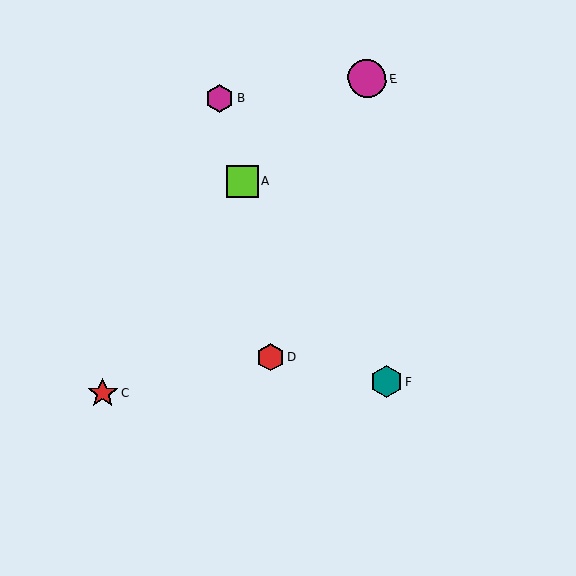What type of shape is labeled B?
Shape B is a magenta hexagon.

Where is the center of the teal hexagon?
The center of the teal hexagon is at (386, 381).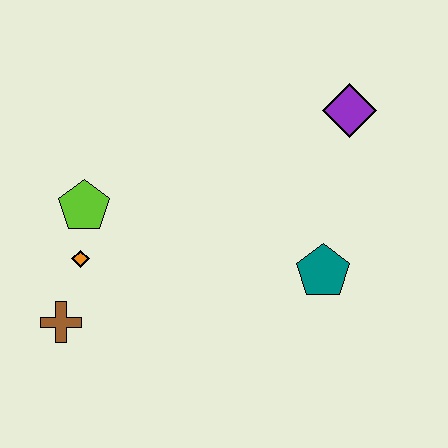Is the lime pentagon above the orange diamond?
Yes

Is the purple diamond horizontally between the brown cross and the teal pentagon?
No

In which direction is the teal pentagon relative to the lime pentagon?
The teal pentagon is to the right of the lime pentagon.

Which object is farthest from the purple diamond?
The brown cross is farthest from the purple diamond.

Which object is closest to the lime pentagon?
The orange diamond is closest to the lime pentagon.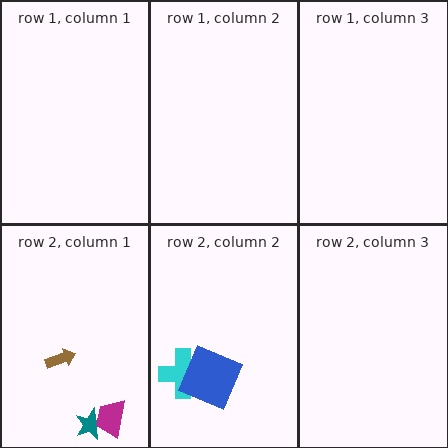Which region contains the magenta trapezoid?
The row 2, column 1 region.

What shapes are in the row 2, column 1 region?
The brown arrow, the teal star, the magenta trapezoid.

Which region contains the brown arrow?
The row 2, column 1 region.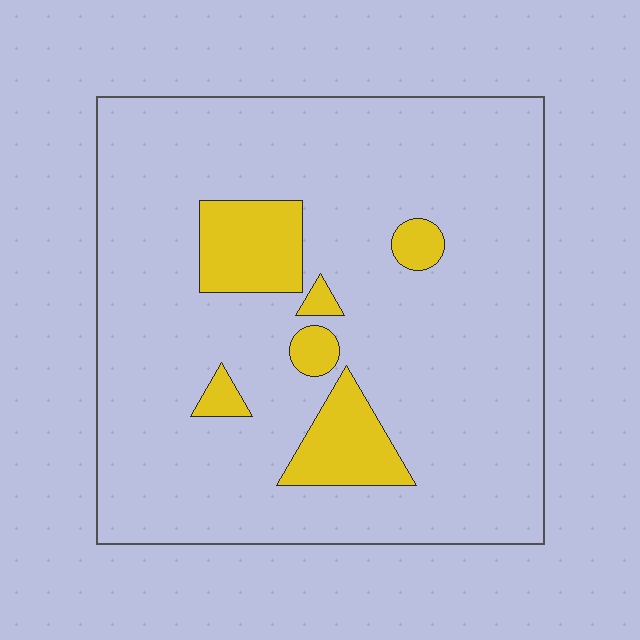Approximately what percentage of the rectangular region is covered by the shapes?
Approximately 15%.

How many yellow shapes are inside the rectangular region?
6.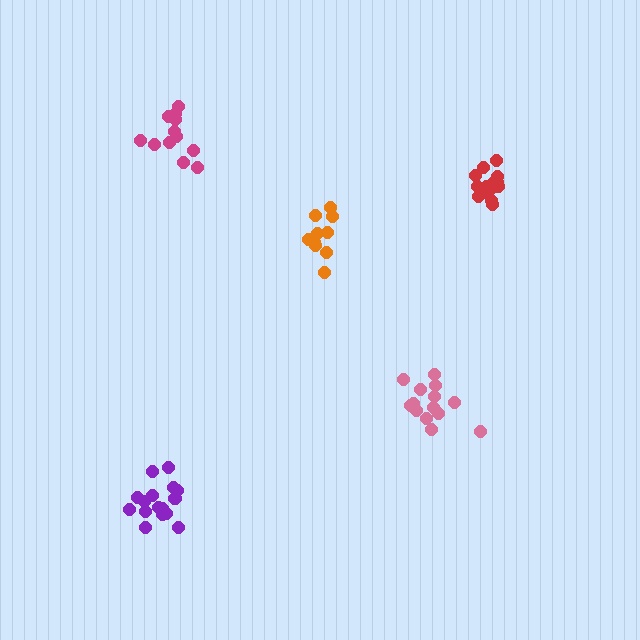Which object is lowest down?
The purple cluster is bottommost.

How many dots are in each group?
Group 1: 12 dots, Group 2: 14 dots, Group 3: 11 dots, Group 4: 15 dots, Group 5: 16 dots (68 total).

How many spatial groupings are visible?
There are 5 spatial groupings.